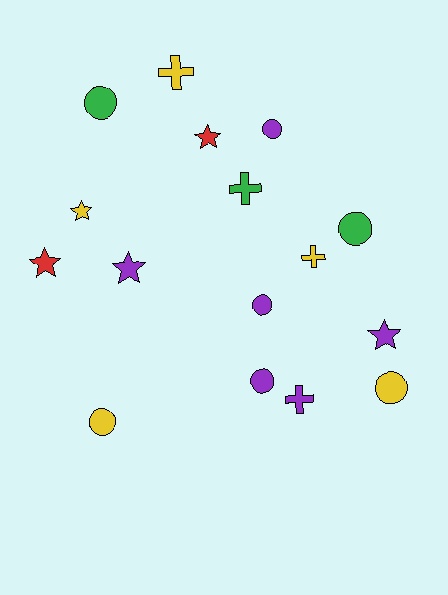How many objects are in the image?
There are 16 objects.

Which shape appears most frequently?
Circle, with 7 objects.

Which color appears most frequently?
Purple, with 6 objects.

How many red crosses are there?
There are no red crosses.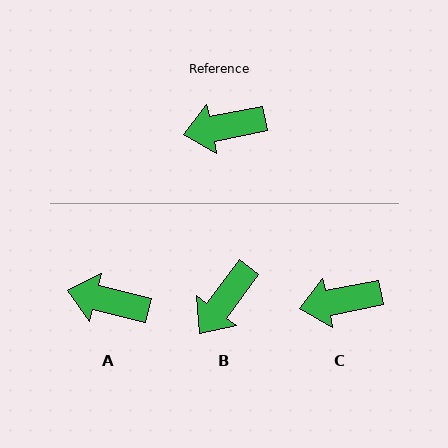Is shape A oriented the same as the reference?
No, it is off by about 26 degrees.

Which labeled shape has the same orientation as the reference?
C.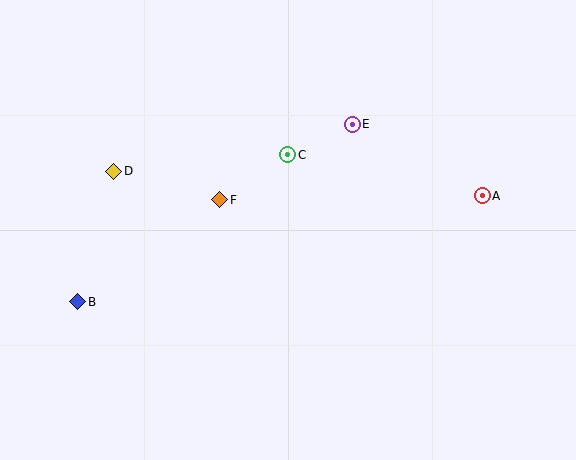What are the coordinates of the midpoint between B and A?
The midpoint between B and A is at (280, 249).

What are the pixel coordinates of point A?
Point A is at (482, 196).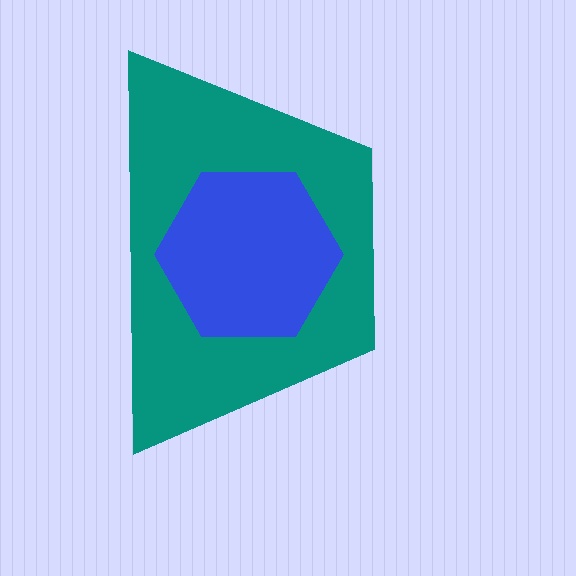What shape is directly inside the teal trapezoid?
The blue hexagon.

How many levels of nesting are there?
2.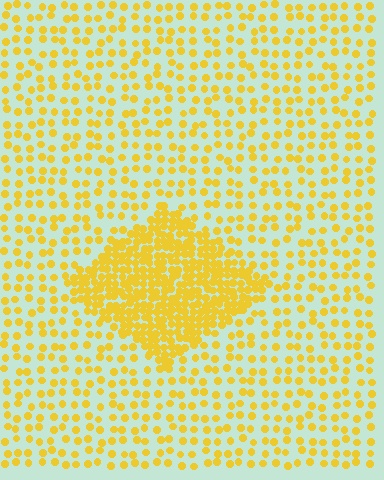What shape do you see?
I see a diamond.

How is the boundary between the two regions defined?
The boundary is defined by a change in element density (approximately 2.8x ratio). All elements are the same color, size, and shape.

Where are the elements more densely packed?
The elements are more densely packed inside the diamond boundary.